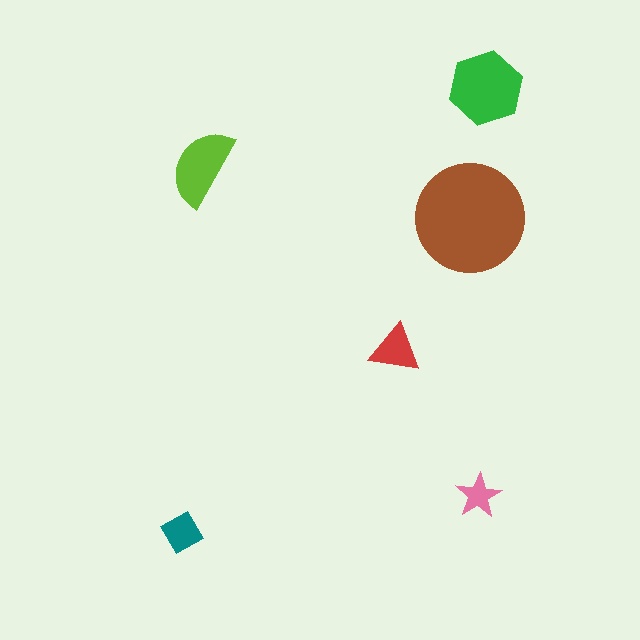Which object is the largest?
The brown circle.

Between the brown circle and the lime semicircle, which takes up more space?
The brown circle.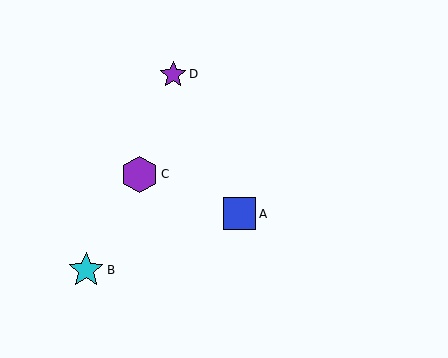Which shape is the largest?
The purple hexagon (labeled C) is the largest.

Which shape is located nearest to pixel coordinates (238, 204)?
The blue square (labeled A) at (240, 214) is nearest to that location.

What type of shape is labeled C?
Shape C is a purple hexagon.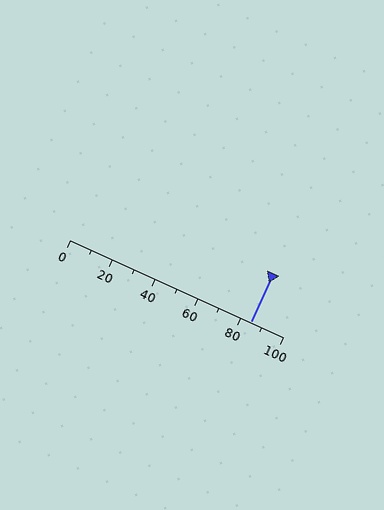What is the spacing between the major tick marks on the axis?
The major ticks are spaced 20 apart.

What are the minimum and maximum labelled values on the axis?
The axis runs from 0 to 100.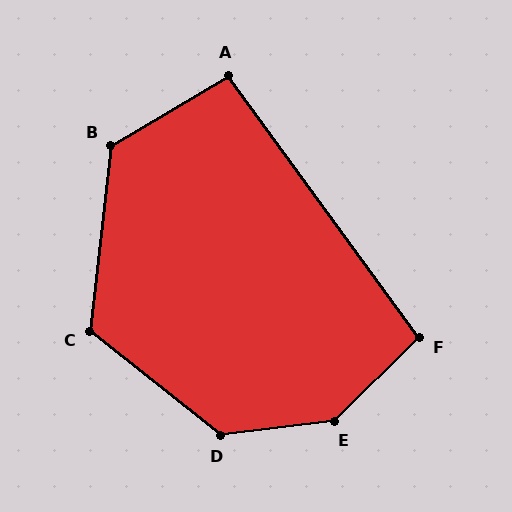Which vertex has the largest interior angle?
E, at approximately 143 degrees.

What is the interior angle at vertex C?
Approximately 122 degrees (obtuse).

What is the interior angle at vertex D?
Approximately 135 degrees (obtuse).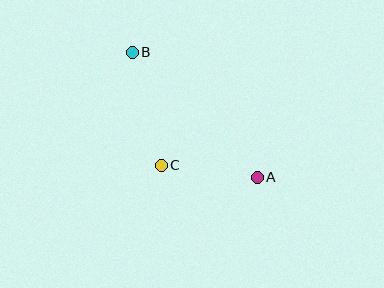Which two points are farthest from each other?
Points A and B are farthest from each other.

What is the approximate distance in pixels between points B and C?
The distance between B and C is approximately 117 pixels.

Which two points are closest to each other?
Points A and C are closest to each other.